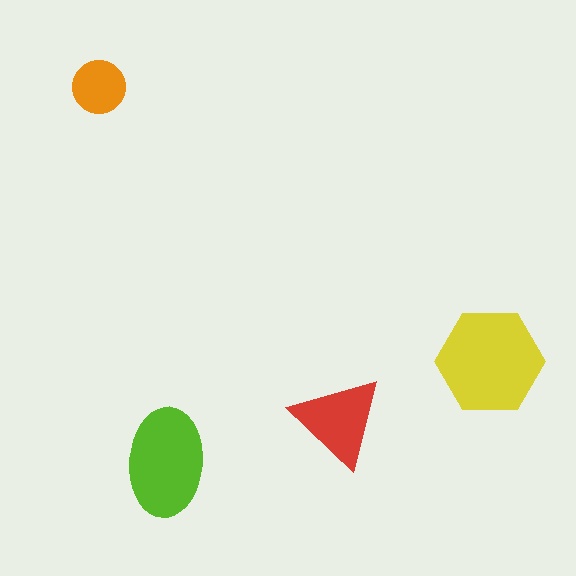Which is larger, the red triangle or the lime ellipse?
The lime ellipse.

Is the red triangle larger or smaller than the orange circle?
Larger.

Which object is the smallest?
The orange circle.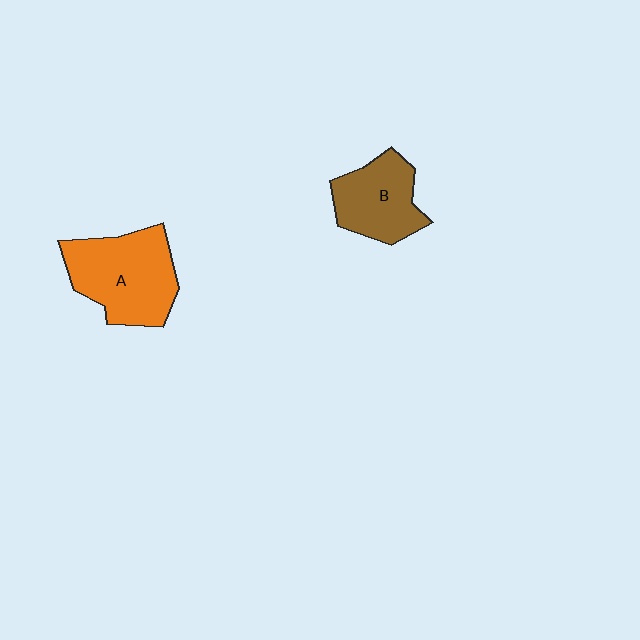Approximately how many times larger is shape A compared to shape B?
Approximately 1.4 times.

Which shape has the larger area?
Shape A (orange).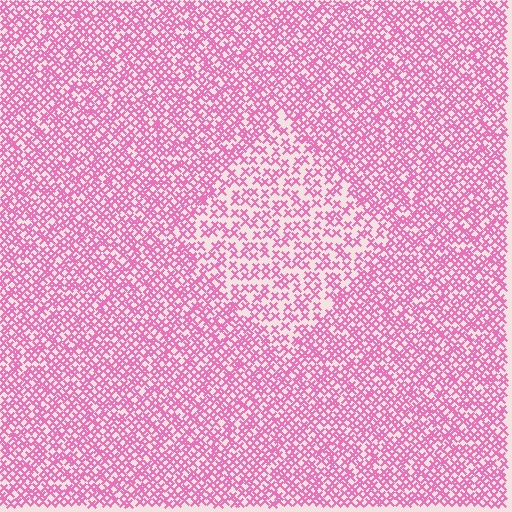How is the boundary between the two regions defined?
The boundary is defined by a change in element density (approximately 1.7x ratio). All elements are the same color, size, and shape.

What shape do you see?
I see a diamond.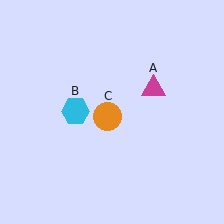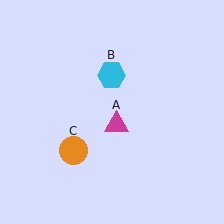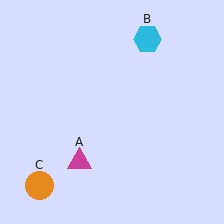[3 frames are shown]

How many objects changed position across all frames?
3 objects changed position: magenta triangle (object A), cyan hexagon (object B), orange circle (object C).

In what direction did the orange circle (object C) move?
The orange circle (object C) moved down and to the left.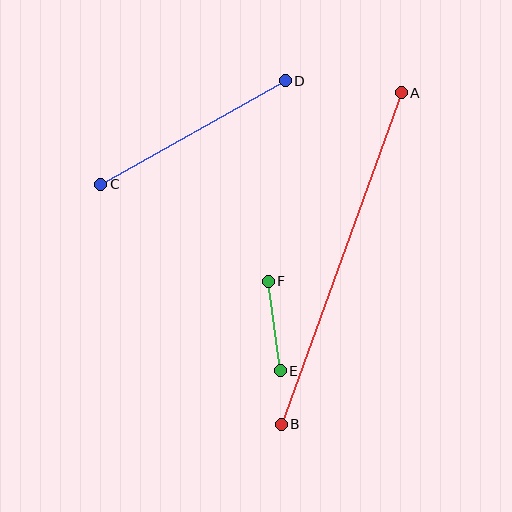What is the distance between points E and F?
The distance is approximately 91 pixels.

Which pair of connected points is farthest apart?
Points A and B are farthest apart.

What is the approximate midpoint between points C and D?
The midpoint is at approximately (193, 132) pixels.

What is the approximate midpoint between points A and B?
The midpoint is at approximately (341, 258) pixels.